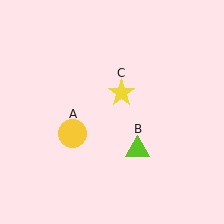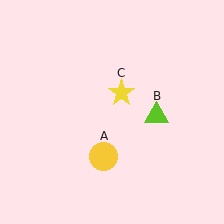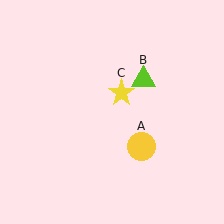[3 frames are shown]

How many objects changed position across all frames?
2 objects changed position: yellow circle (object A), lime triangle (object B).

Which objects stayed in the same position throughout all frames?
Yellow star (object C) remained stationary.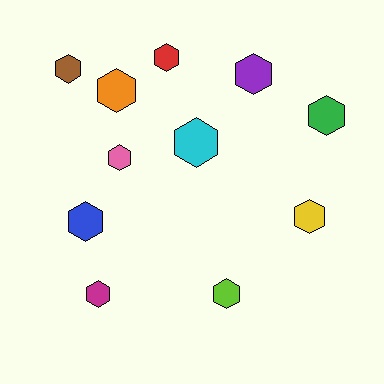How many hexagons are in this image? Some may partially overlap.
There are 11 hexagons.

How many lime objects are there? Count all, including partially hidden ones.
There is 1 lime object.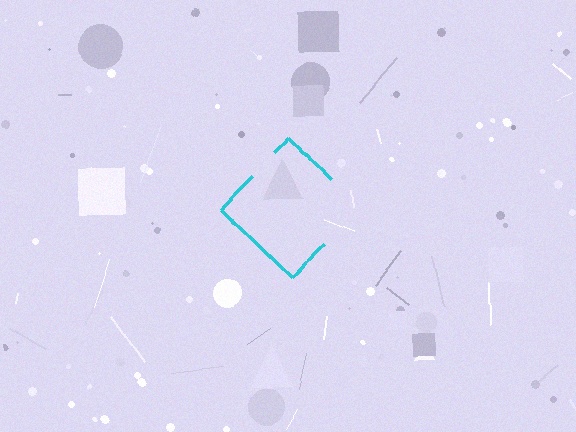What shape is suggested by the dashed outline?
The dashed outline suggests a diamond.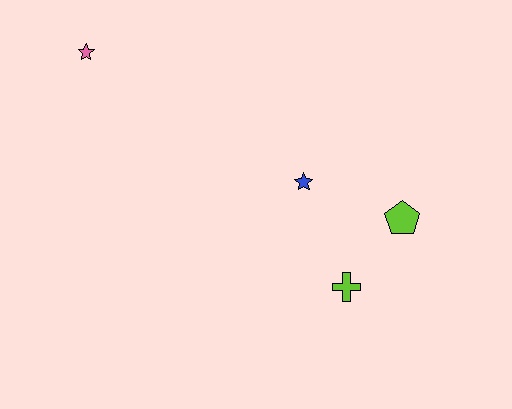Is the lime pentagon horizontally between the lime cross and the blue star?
No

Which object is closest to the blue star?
The lime pentagon is closest to the blue star.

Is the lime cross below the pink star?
Yes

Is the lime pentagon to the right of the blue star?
Yes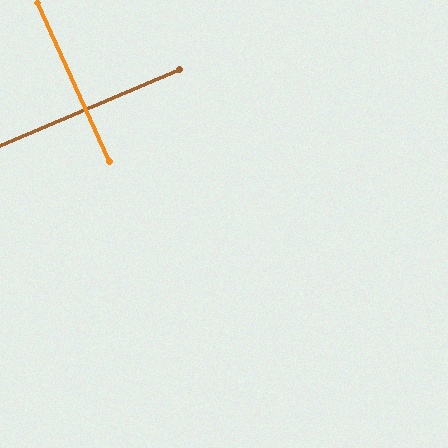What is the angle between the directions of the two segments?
Approximately 88 degrees.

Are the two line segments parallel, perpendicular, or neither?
Perpendicular — they meet at approximately 88°.